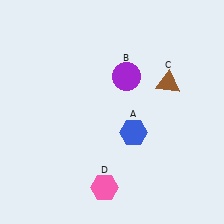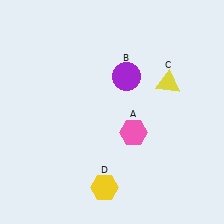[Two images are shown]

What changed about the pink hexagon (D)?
In Image 1, D is pink. In Image 2, it changed to yellow.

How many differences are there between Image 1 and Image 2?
There are 3 differences between the two images.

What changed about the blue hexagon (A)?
In Image 1, A is blue. In Image 2, it changed to pink.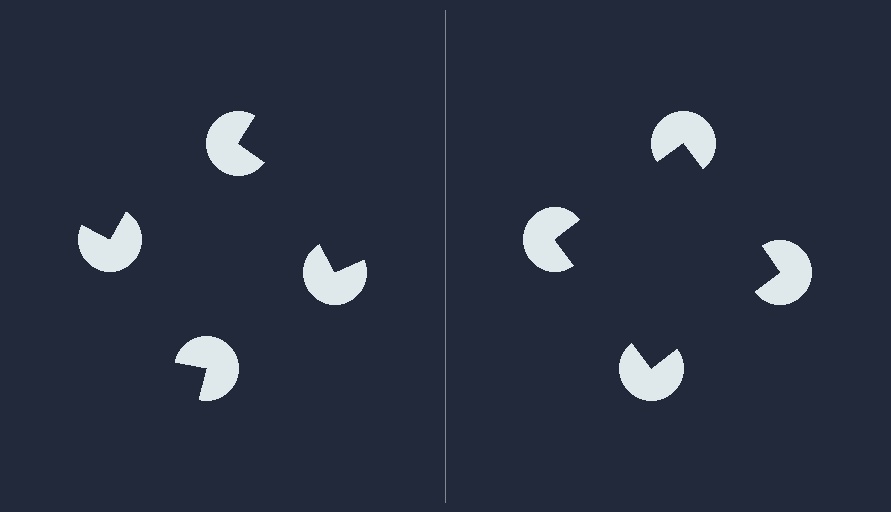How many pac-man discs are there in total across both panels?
8 — 4 on each side.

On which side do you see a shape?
An illusory square appears on the right side. On the left side the wedge cuts are rotated, so no coherent shape forms.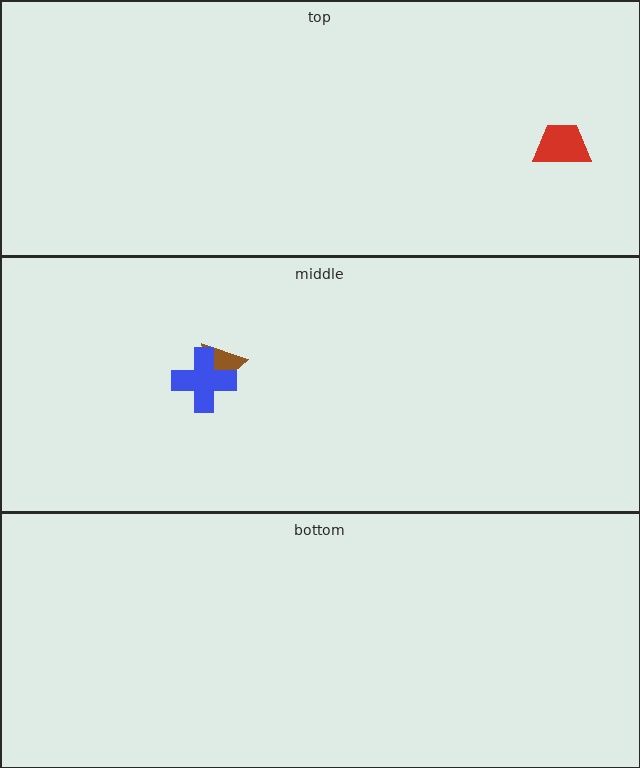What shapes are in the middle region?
The brown triangle, the blue cross.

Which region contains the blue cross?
The middle region.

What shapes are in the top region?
The red trapezoid.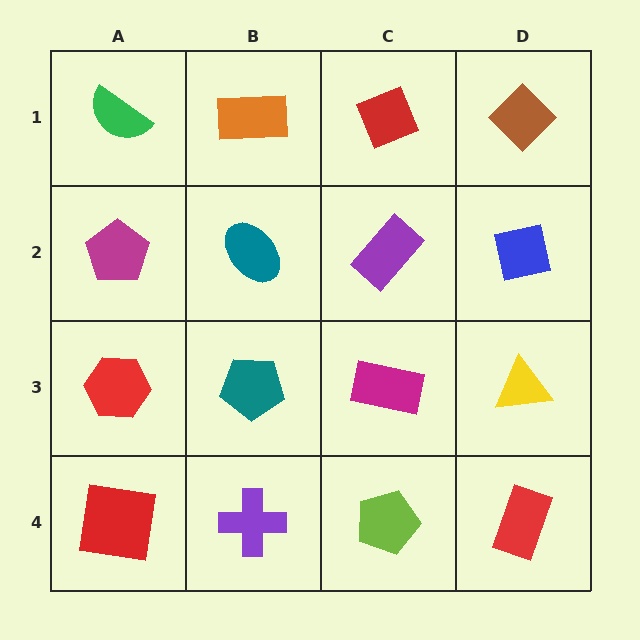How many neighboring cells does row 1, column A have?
2.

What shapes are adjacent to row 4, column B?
A teal pentagon (row 3, column B), a red square (row 4, column A), a lime pentagon (row 4, column C).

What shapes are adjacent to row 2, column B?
An orange rectangle (row 1, column B), a teal pentagon (row 3, column B), a magenta pentagon (row 2, column A), a purple rectangle (row 2, column C).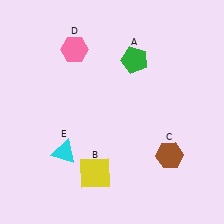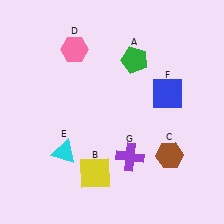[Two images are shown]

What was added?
A blue square (F), a purple cross (G) were added in Image 2.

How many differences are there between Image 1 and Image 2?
There are 2 differences between the two images.